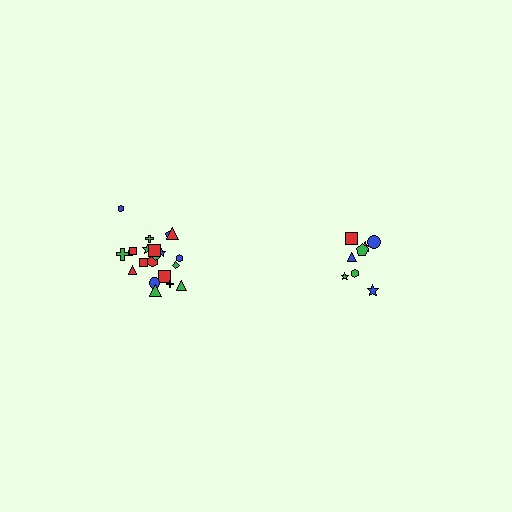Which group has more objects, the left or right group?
The left group.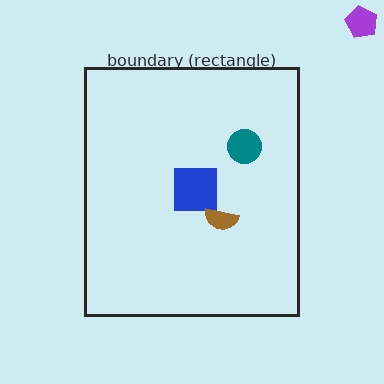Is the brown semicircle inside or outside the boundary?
Inside.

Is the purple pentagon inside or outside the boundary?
Outside.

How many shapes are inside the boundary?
3 inside, 1 outside.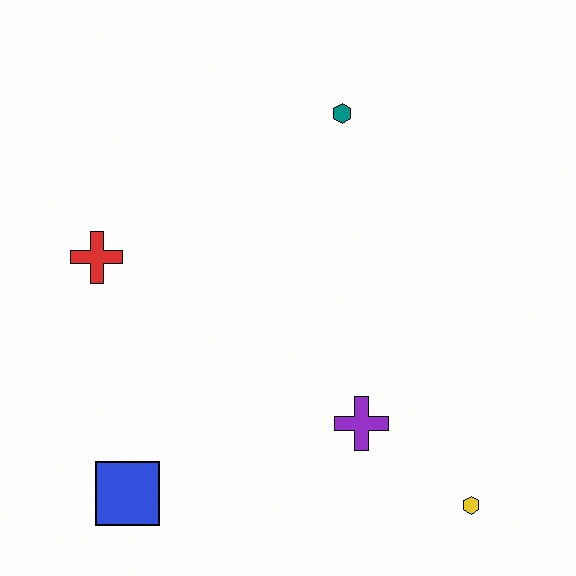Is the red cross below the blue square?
No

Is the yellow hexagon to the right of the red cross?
Yes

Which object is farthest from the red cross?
The yellow hexagon is farthest from the red cross.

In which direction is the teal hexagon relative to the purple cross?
The teal hexagon is above the purple cross.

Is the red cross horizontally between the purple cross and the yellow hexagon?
No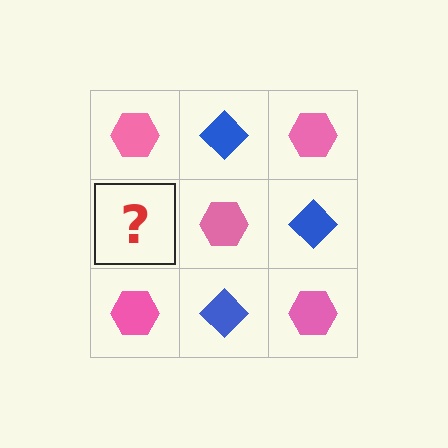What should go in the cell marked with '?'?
The missing cell should contain a blue diamond.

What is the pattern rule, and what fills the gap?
The rule is that it alternates pink hexagon and blue diamond in a checkerboard pattern. The gap should be filled with a blue diamond.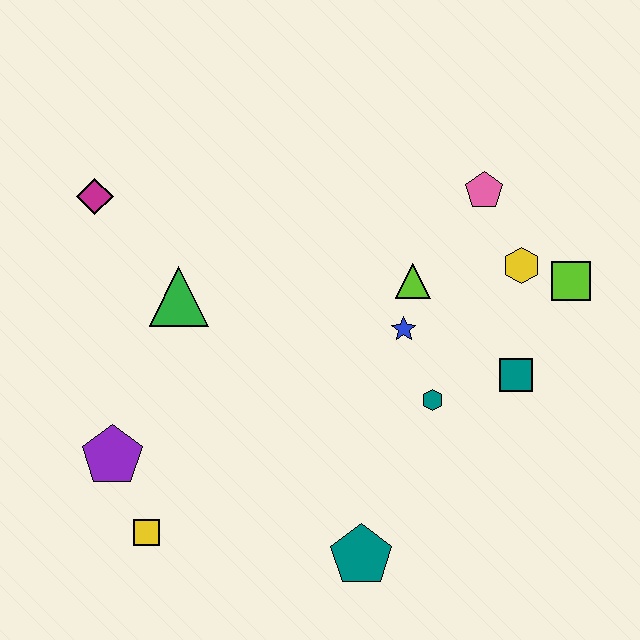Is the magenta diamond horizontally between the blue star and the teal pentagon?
No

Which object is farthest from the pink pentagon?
The yellow square is farthest from the pink pentagon.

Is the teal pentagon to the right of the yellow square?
Yes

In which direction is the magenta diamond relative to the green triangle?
The magenta diamond is above the green triangle.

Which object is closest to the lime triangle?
The blue star is closest to the lime triangle.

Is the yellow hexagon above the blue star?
Yes